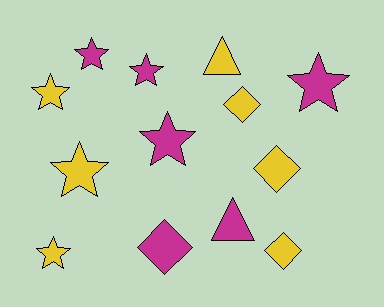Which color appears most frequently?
Yellow, with 7 objects.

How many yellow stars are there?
There are 3 yellow stars.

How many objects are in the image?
There are 13 objects.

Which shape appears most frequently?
Star, with 7 objects.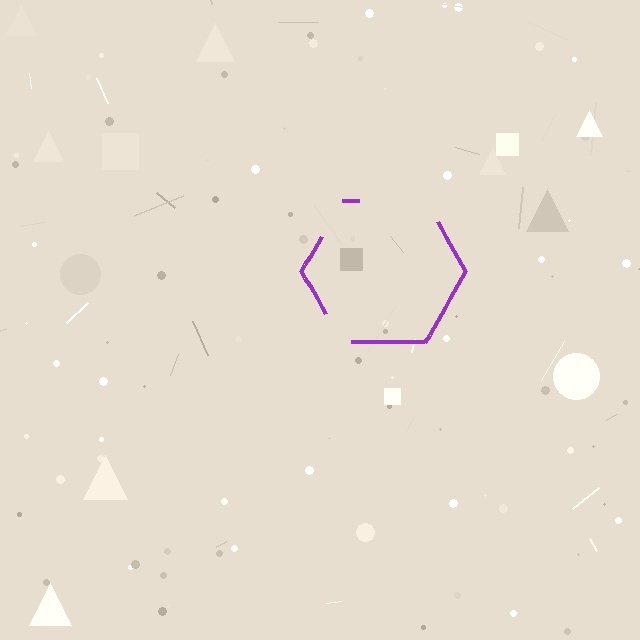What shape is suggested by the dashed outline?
The dashed outline suggests a hexagon.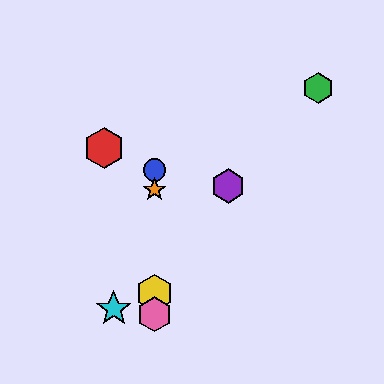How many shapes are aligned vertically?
4 shapes (the blue circle, the yellow hexagon, the orange star, the pink hexagon) are aligned vertically.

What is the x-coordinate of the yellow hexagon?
The yellow hexagon is at x≈155.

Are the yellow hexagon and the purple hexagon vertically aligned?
No, the yellow hexagon is at x≈155 and the purple hexagon is at x≈228.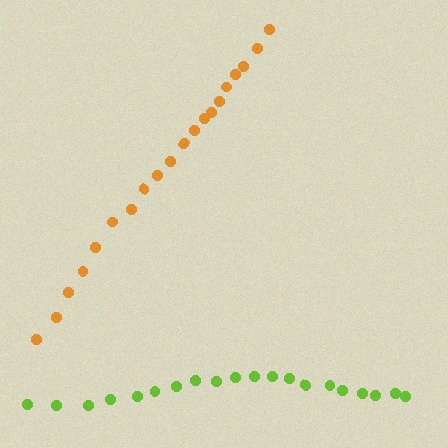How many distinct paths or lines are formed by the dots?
There are 2 distinct paths.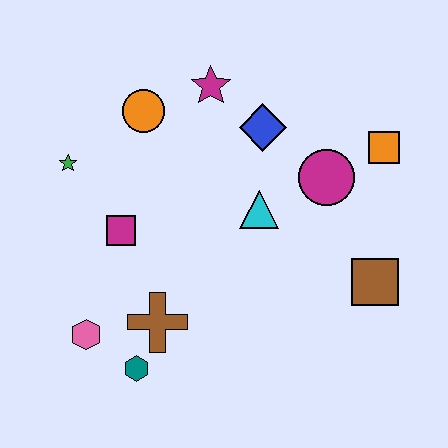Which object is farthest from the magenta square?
The orange square is farthest from the magenta square.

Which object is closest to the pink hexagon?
The teal hexagon is closest to the pink hexagon.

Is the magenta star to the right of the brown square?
No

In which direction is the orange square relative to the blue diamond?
The orange square is to the right of the blue diamond.